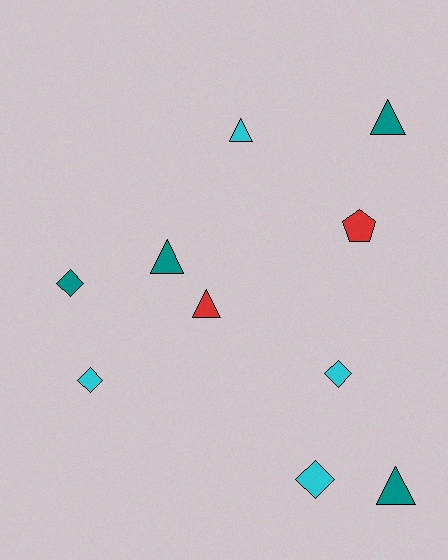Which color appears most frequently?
Teal, with 4 objects.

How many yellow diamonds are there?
There are no yellow diamonds.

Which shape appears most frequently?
Triangle, with 5 objects.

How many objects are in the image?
There are 10 objects.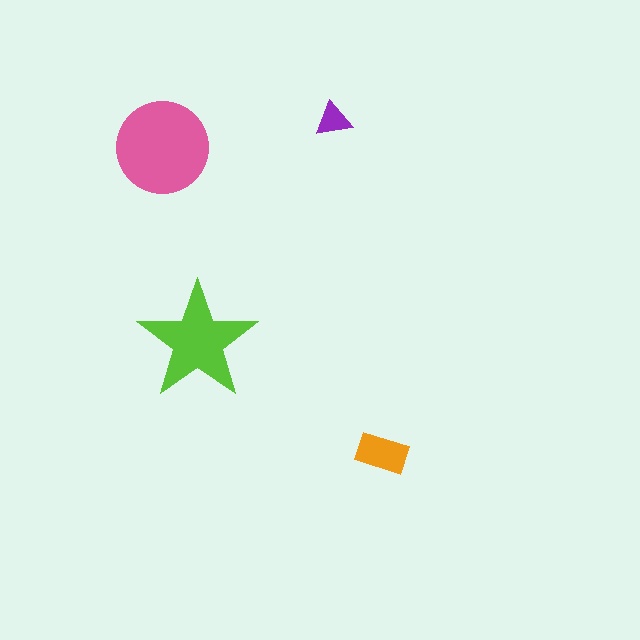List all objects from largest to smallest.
The pink circle, the lime star, the orange rectangle, the purple triangle.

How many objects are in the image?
There are 4 objects in the image.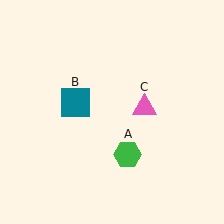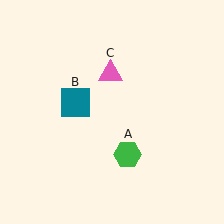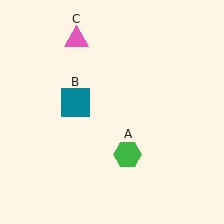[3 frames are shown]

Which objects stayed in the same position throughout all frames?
Green hexagon (object A) and teal square (object B) remained stationary.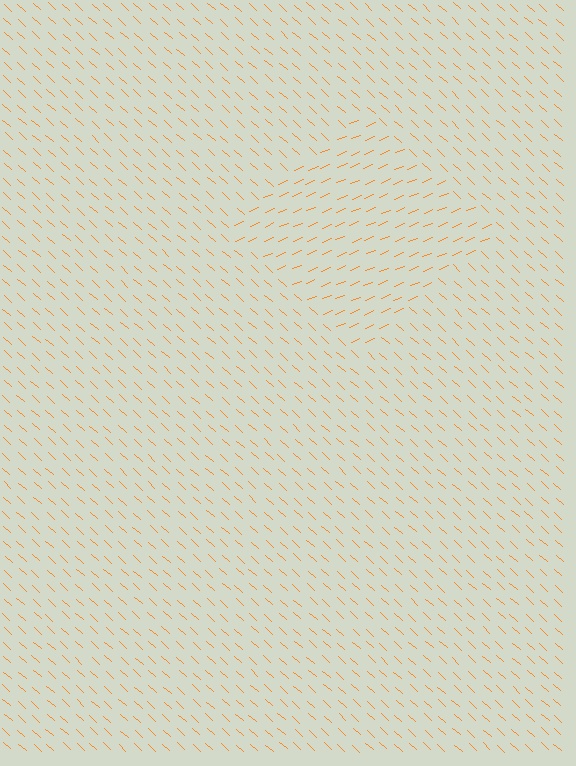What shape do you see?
I see a diamond.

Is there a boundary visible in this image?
Yes, there is a texture boundary formed by a change in line orientation.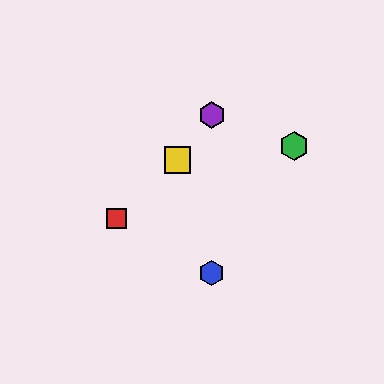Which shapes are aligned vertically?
The blue hexagon, the purple hexagon are aligned vertically.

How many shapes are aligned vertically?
2 shapes (the blue hexagon, the purple hexagon) are aligned vertically.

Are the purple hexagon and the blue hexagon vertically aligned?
Yes, both are at x≈212.